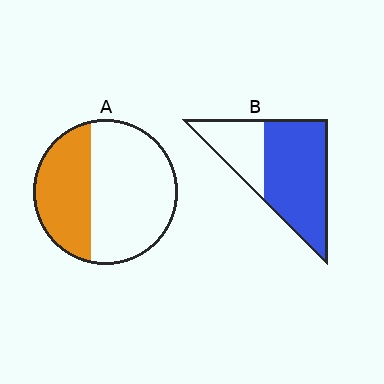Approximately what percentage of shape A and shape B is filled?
A is approximately 35% and B is approximately 70%.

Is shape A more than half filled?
No.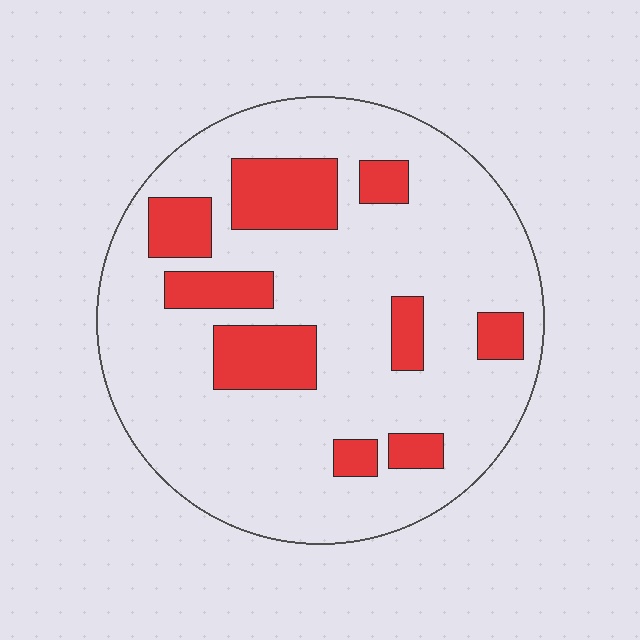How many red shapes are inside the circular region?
9.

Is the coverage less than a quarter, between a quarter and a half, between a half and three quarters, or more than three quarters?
Less than a quarter.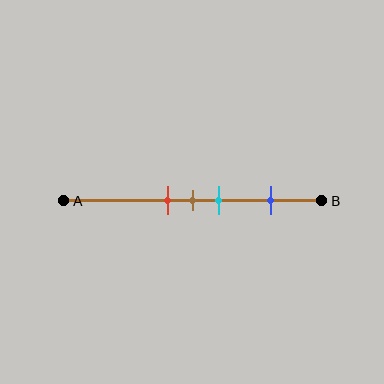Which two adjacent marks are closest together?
The red and brown marks are the closest adjacent pair.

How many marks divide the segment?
There are 4 marks dividing the segment.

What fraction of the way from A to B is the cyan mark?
The cyan mark is approximately 60% (0.6) of the way from A to B.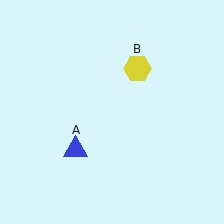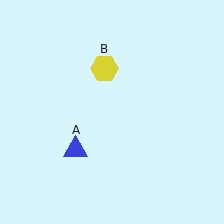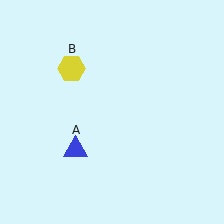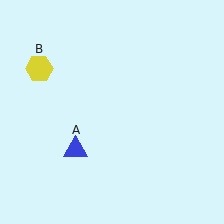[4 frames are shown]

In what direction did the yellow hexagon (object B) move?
The yellow hexagon (object B) moved left.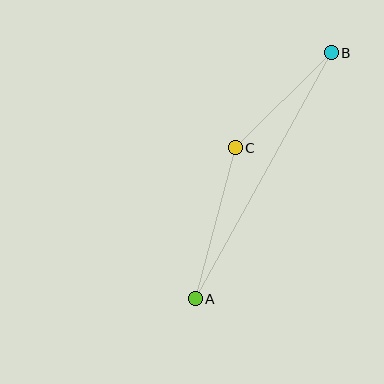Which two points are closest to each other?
Points B and C are closest to each other.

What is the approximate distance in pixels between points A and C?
The distance between A and C is approximately 156 pixels.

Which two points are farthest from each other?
Points A and B are farthest from each other.